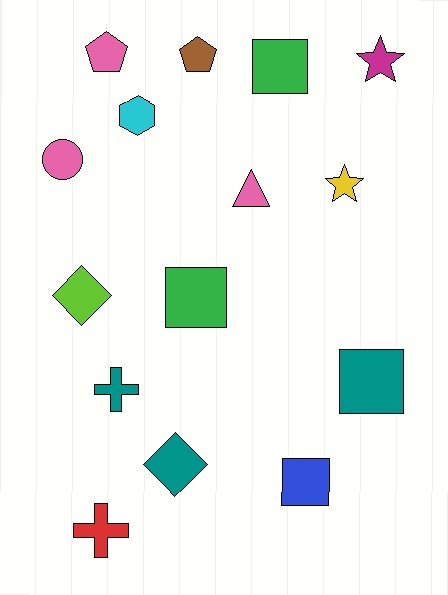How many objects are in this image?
There are 15 objects.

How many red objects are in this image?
There is 1 red object.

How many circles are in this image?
There is 1 circle.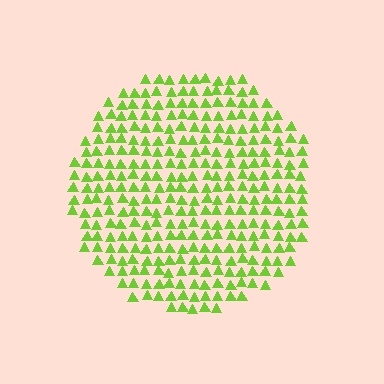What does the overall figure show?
The overall figure shows a circle.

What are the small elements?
The small elements are triangles.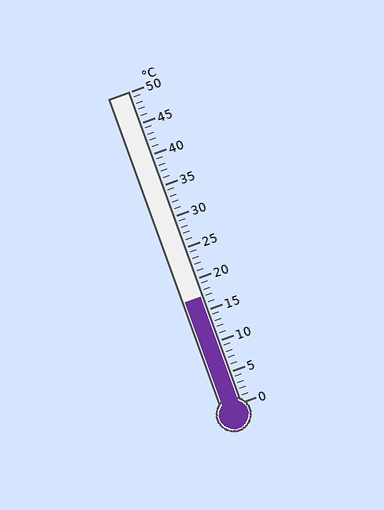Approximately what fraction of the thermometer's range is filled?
The thermometer is filled to approximately 35% of its range.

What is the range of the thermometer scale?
The thermometer scale ranges from 0°C to 50°C.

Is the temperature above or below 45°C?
The temperature is below 45°C.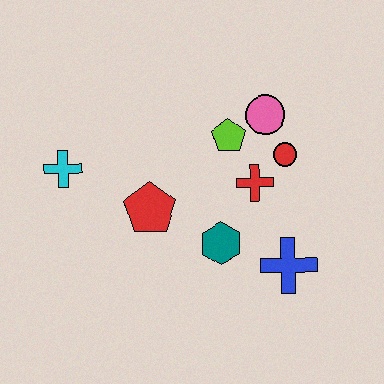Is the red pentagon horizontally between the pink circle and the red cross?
No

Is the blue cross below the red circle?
Yes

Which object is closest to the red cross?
The red circle is closest to the red cross.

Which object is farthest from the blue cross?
The cyan cross is farthest from the blue cross.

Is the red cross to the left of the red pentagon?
No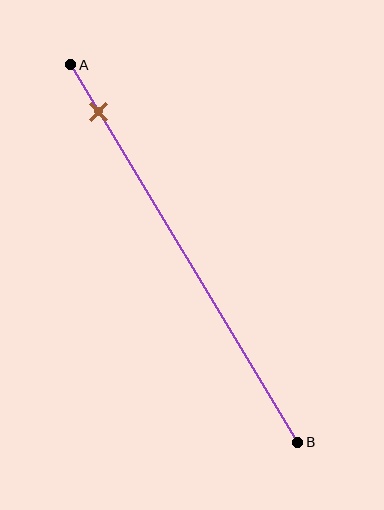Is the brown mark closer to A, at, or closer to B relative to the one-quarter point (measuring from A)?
The brown mark is closer to point A than the one-quarter point of segment AB.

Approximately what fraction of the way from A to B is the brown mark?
The brown mark is approximately 10% of the way from A to B.